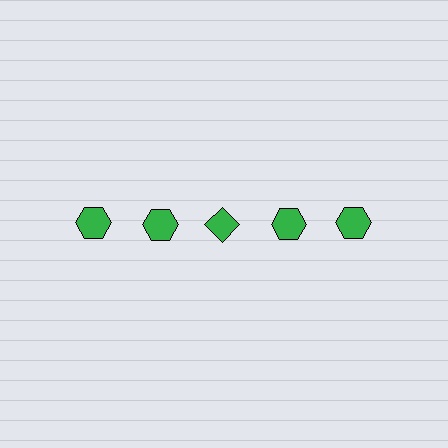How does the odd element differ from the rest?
It has a different shape: diamond instead of hexagon.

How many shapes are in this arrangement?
There are 5 shapes arranged in a grid pattern.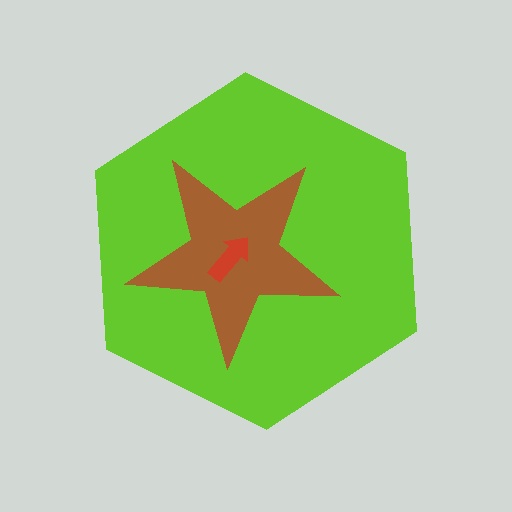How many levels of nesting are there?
3.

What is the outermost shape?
The lime hexagon.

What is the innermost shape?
The red arrow.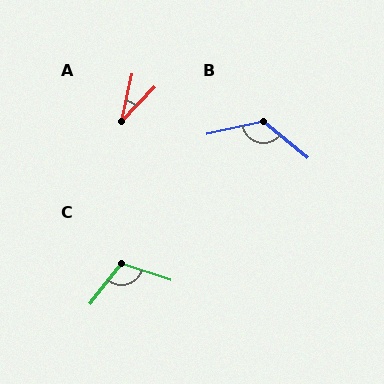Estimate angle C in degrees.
Approximately 110 degrees.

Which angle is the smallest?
A, at approximately 31 degrees.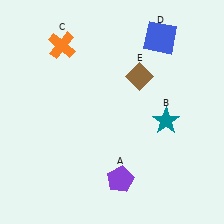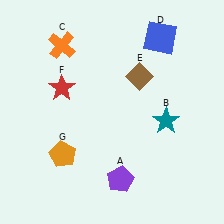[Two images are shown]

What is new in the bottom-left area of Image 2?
An orange pentagon (G) was added in the bottom-left area of Image 2.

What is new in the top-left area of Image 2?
A red star (F) was added in the top-left area of Image 2.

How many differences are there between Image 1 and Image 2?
There are 2 differences between the two images.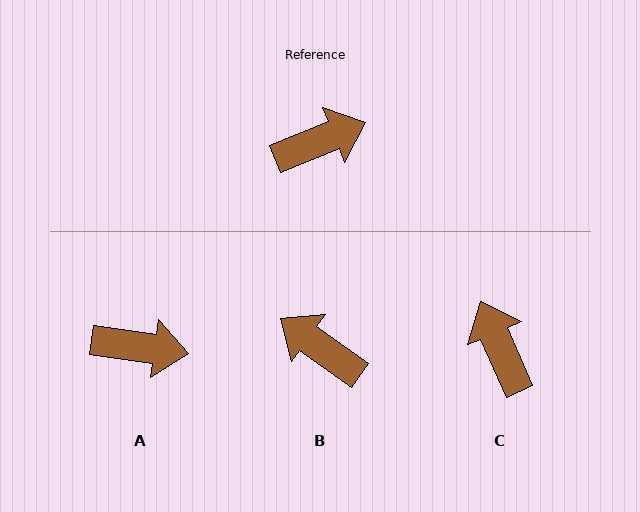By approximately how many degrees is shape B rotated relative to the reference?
Approximately 122 degrees counter-clockwise.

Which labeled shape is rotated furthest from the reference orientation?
B, about 122 degrees away.